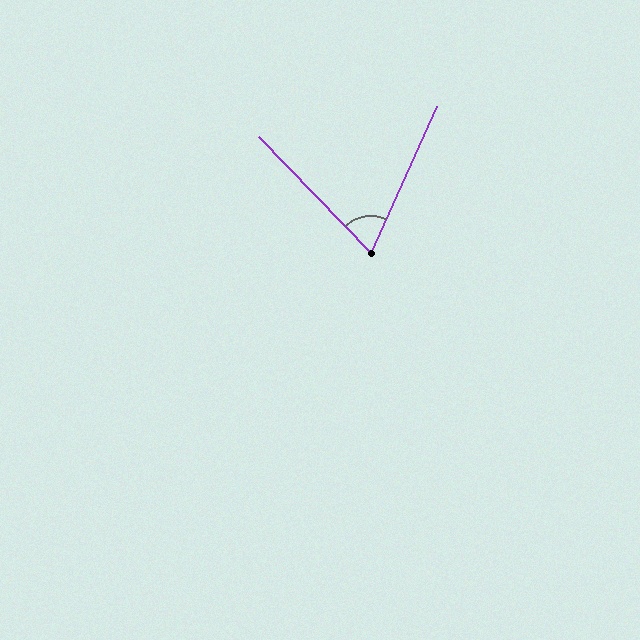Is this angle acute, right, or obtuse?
It is acute.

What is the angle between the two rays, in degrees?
Approximately 68 degrees.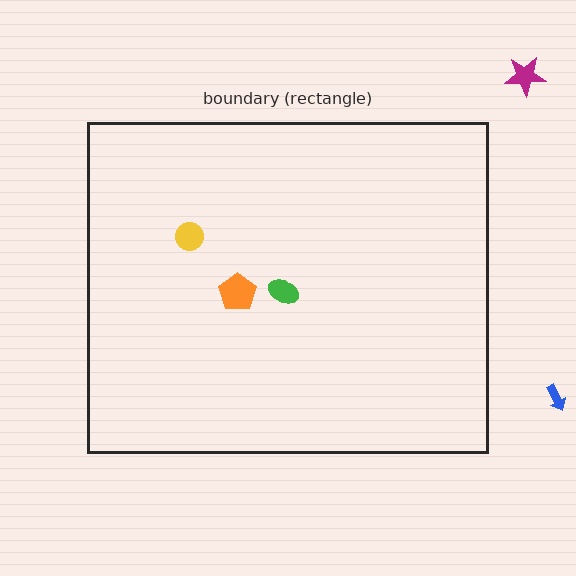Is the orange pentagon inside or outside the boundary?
Inside.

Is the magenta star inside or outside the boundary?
Outside.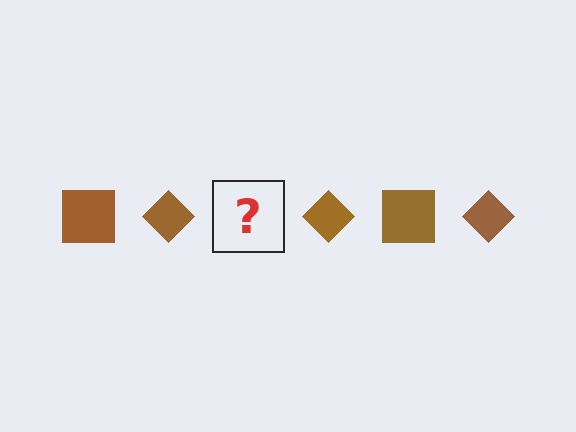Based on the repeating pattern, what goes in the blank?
The blank should be a brown square.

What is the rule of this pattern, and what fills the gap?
The rule is that the pattern cycles through square, diamond shapes in brown. The gap should be filled with a brown square.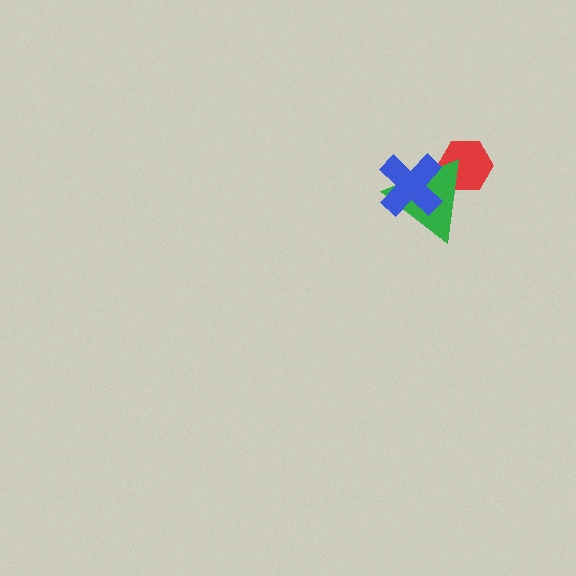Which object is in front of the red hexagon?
The green triangle is in front of the red hexagon.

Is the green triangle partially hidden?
Yes, it is partially covered by another shape.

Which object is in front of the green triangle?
The blue cross is in front of the green triangle.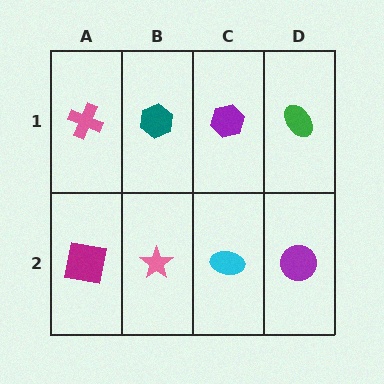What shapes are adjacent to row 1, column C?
A cyan ellipse (row 2, column C), a teal hexagon (row 1, column B), a green ellipse (row 1, column D).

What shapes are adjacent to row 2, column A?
A pink cross (row 1, column A), a pink star (row 2, column B).